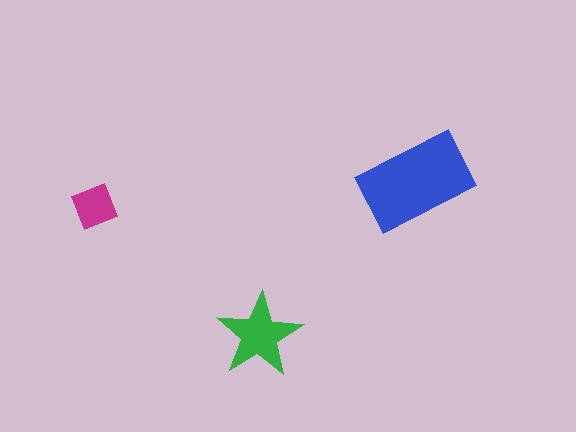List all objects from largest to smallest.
The blue rectangle, the green star, the magenta diamond.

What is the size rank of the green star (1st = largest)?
2nd.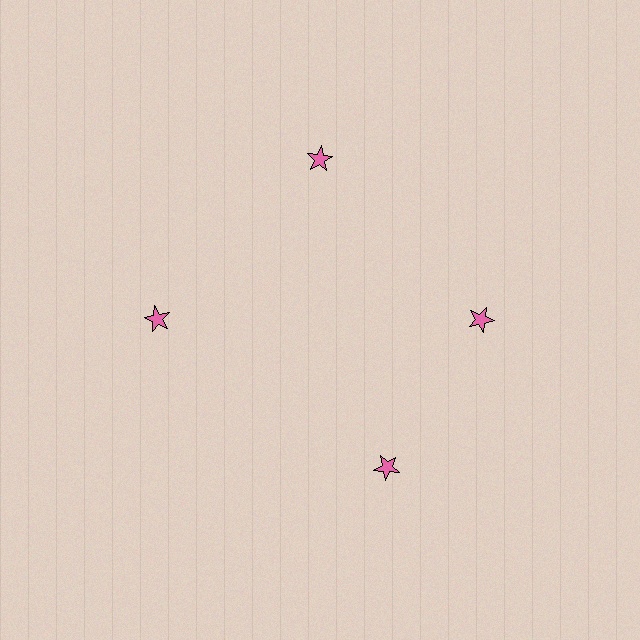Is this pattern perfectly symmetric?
No. The 4 pink stars are arranged in a ring, but one element near the 6 o'clock position is rotated out of alignment along the ring, breaking the 4-fold rotational symmetry.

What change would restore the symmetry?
The symmetry would be restored by rotating it back into even spacing with its neighbors so that all 4 stars sit at equal angles and equal distance from the center.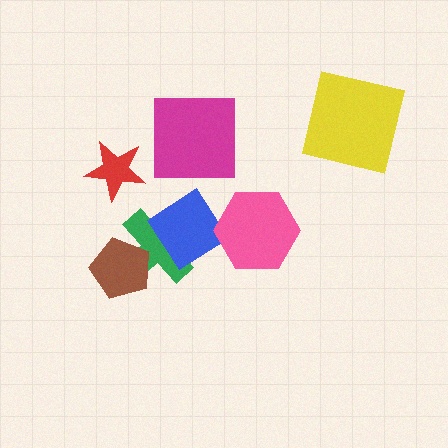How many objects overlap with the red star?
0 objects overlap with the red star.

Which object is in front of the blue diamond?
The pink hexagon is in front of the blue diamond.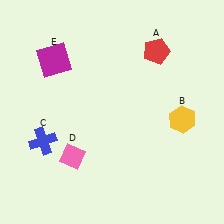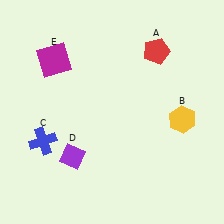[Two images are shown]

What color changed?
The diamond (D) changed from pink in Image 1 to purple in Image 2.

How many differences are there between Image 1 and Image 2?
There is 1 difference between the two images.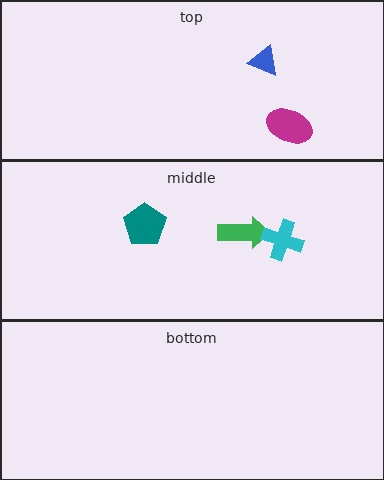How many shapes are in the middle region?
3.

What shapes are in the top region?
The magenta ellipse, the blue triangle.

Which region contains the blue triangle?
The top region.